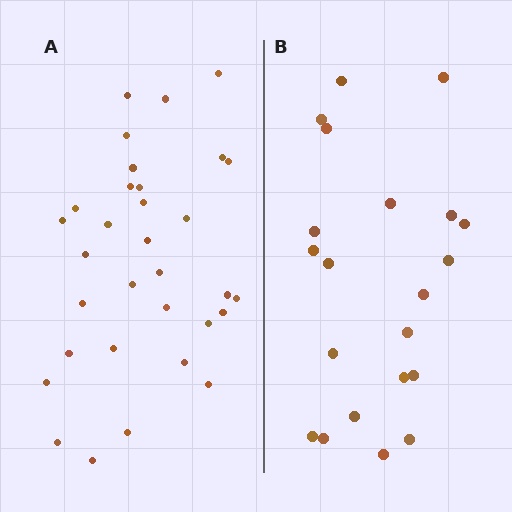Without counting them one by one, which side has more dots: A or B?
Region A (the left region) has more dots.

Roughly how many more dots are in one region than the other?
Region A has roughly 12 or so more dots than region B.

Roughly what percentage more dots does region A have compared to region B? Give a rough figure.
About 50% more.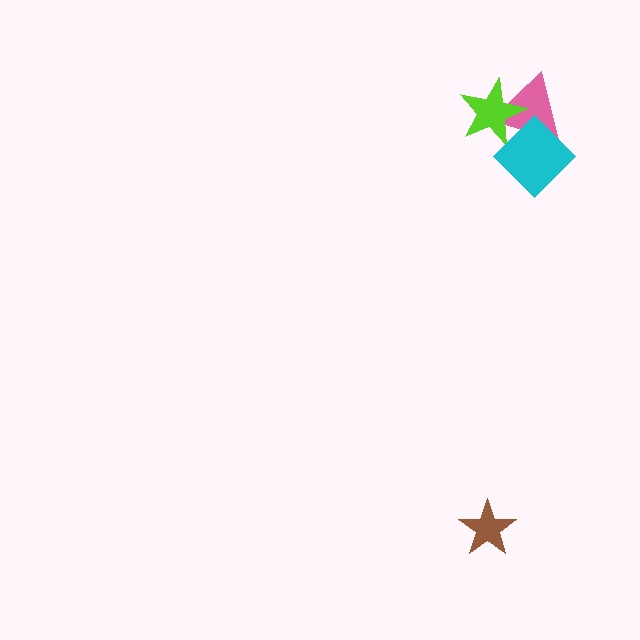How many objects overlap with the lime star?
2 objects overlap with the lime star.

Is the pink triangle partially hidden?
Yes, it is partially covered by another shape.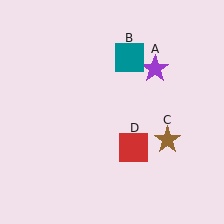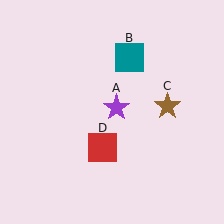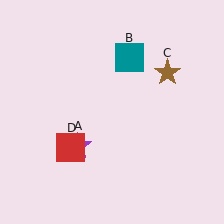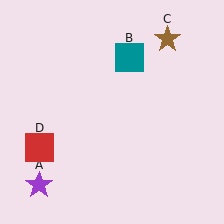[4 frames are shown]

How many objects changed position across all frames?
3 objects changed position: purple star (object A), brown star (object C), red square (object D).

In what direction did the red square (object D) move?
The red square (object D) moved left.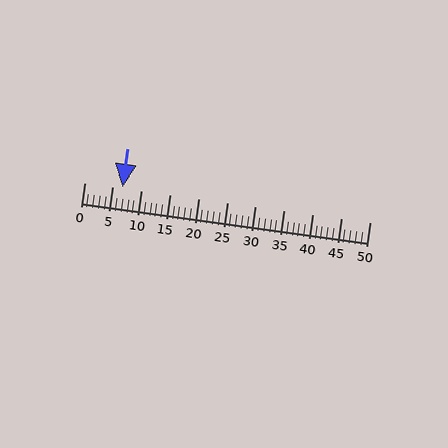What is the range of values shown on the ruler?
The ruler shows values from 0 to 50.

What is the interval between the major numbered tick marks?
The major tick marks are spaced 5 units apart.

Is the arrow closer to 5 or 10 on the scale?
The arrow is closer to 5.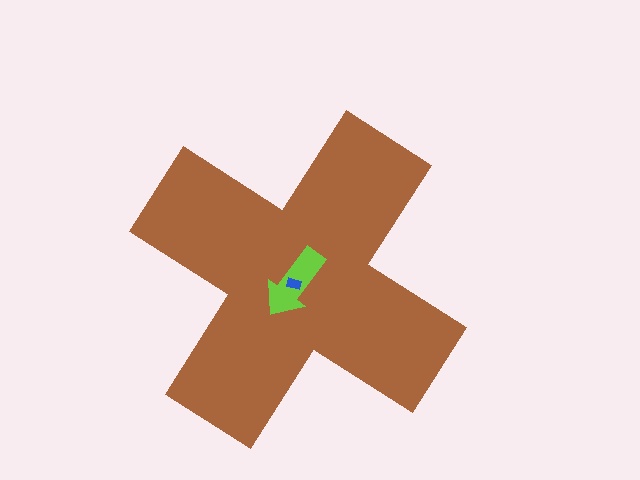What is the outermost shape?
The brown cross.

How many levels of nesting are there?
3.